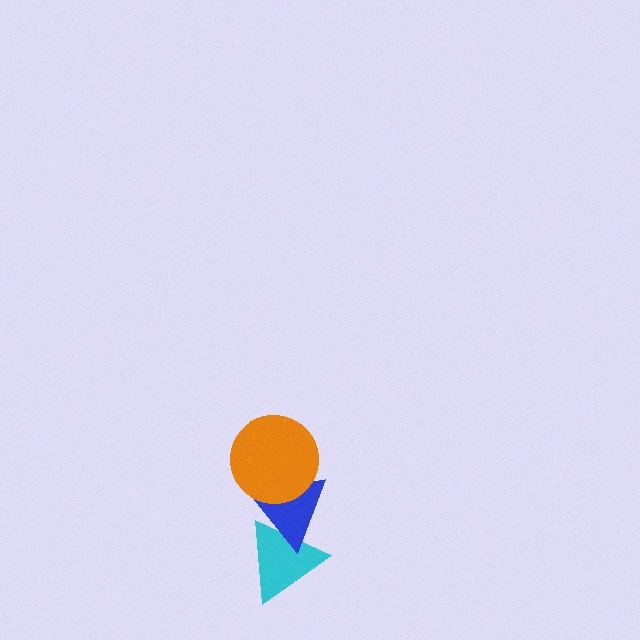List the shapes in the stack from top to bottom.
From top to bottom: the orange circle, the blue triangle, the cyan triangle.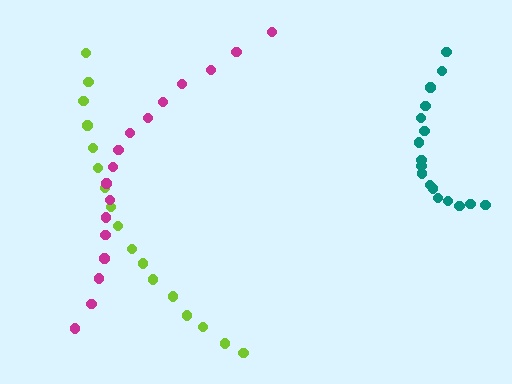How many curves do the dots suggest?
There are 3 distinct paths.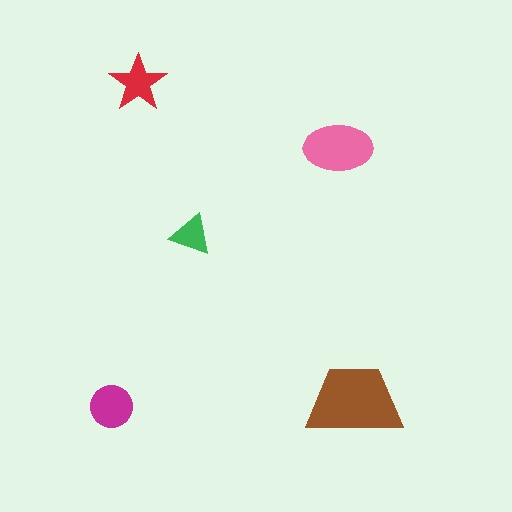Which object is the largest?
The brown trapezoid.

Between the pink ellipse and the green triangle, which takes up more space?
The pink ellipse.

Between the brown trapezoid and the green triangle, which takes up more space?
The brown trapezoid.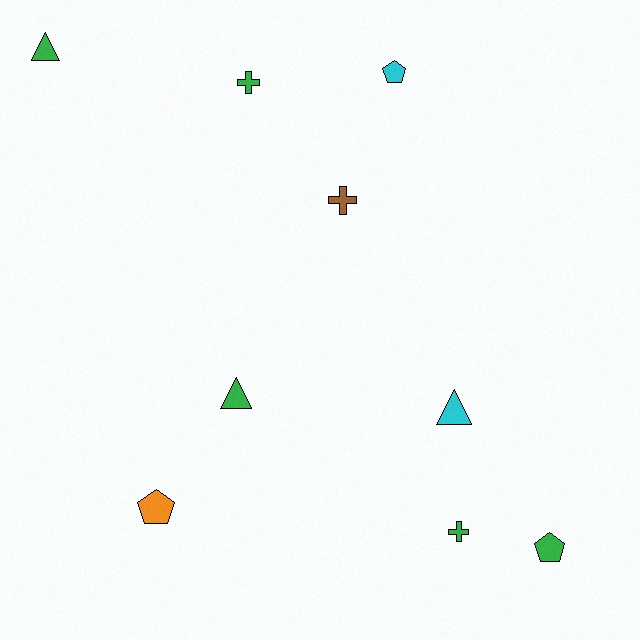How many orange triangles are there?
There are no orange triangles.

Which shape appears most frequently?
Triangle, with 3 objects.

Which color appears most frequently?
Green, with 5 objects.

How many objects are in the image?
There are 9 objects.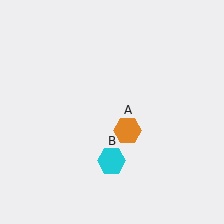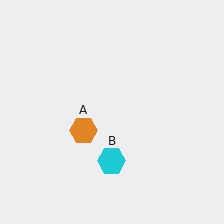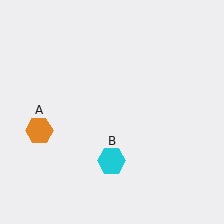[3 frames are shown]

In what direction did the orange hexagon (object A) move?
The orange hexagon (object A) moved left.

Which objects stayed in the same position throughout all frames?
Cyan hexagon (object B) remained stationary.